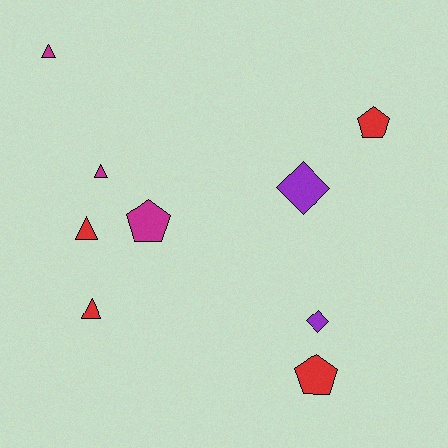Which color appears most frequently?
Red, with 4 objects.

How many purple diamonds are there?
There are 2 purple diamonds.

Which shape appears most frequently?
Triangle, with 4 objects.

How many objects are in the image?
There are 9 objects.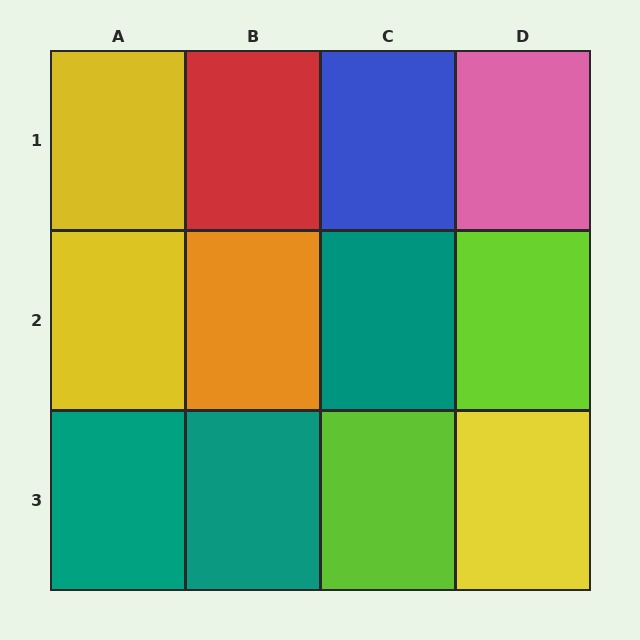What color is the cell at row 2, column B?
Orange.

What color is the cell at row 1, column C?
Blue.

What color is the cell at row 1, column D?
Pink.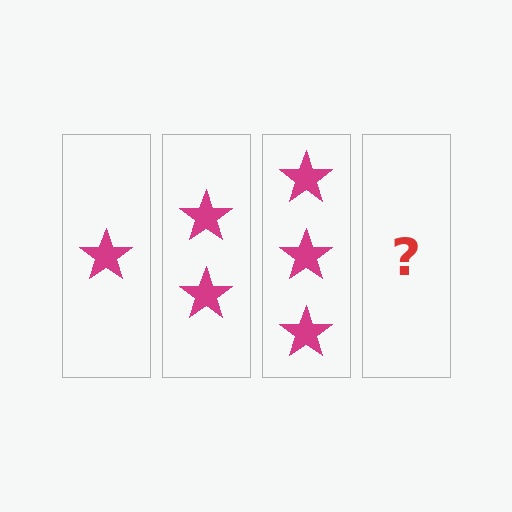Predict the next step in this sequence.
The next step is 4 stars.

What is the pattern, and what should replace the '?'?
The pattern is that each step adds one more star. The '?' should be 4 stars.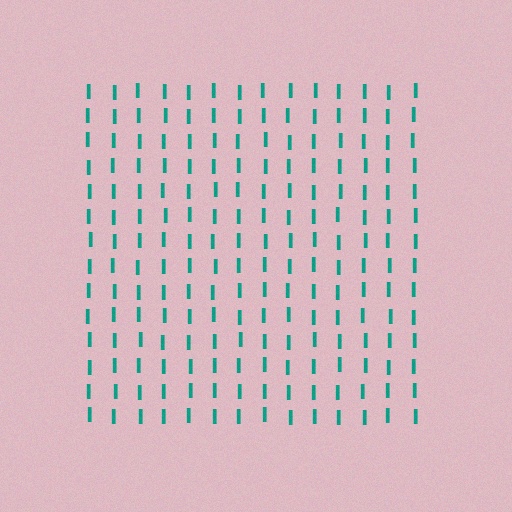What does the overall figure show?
The overall figure shows a square.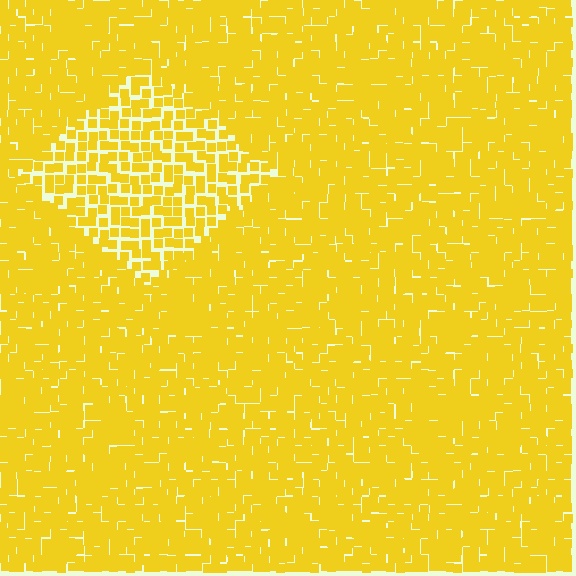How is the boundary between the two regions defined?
The boundary is defined by a change in element density (approximately 1.7x ratio). All elements are the same color, size, and shape.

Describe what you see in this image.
The image contains small yellow elements arranged at two different densities. A diamond-shaped region is visible where the elements are less densely packed than the surrounding area.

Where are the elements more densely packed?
The elements are more densely packed outside the diamond boundary.